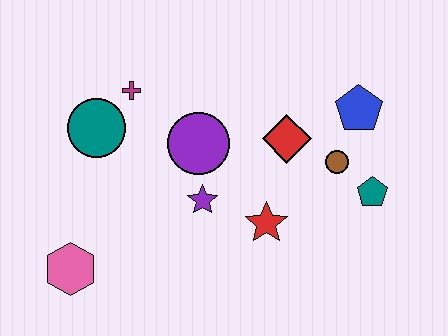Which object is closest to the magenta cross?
The teal circle is closest to the magenta cross.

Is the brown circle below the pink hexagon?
No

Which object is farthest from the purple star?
The blue pentagon is farthest from the purple star.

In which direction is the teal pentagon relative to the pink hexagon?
The teal pentagon is to the right of the pink hexagon.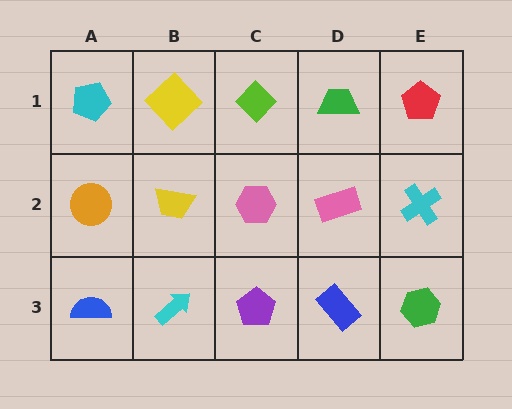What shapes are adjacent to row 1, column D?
A pink rectangle (row 2, column D), a lime diamond (row 1, column C), a red pentagon (row 1, column E).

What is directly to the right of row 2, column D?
A cyan cross.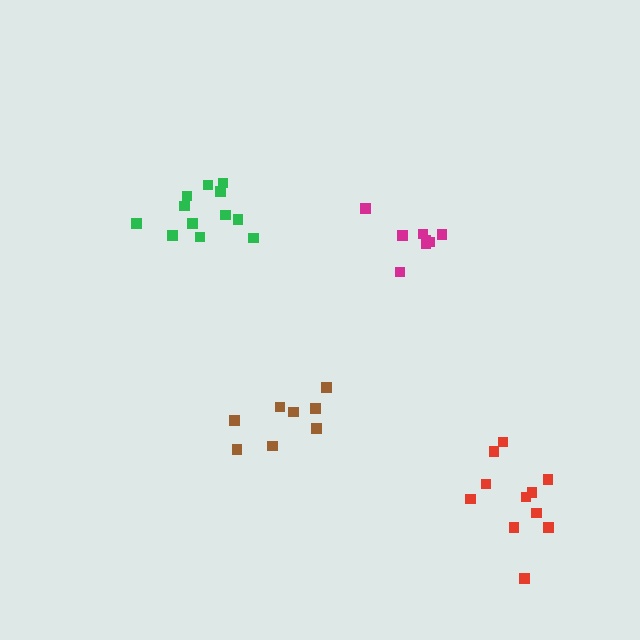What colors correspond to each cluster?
The clusters are colored: magenta, brown, green, red.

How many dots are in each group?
Group 1: 8 dots, Group 2: 8 dots, Group 3: 12 dots, Group 4: 11 dots (39 total).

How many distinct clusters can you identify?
There are 4 distinct clusters.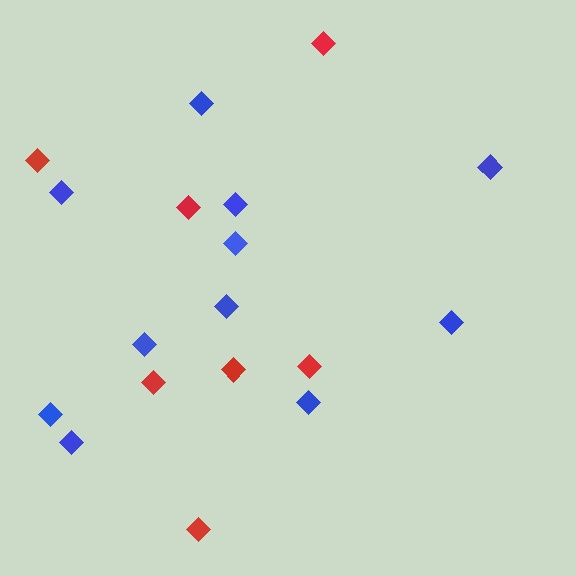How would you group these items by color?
There are 2 groups: one group of blue diamonds (11) and one group of red diamonds (7).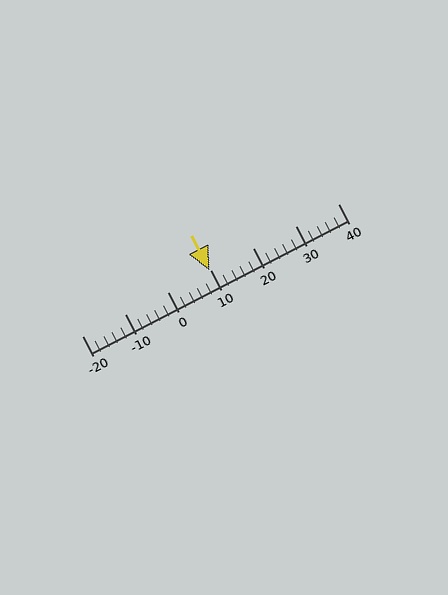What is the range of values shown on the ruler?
The ruler shows values from -20 to 40.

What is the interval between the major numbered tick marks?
The major tick marks are spaced 10 units apart.